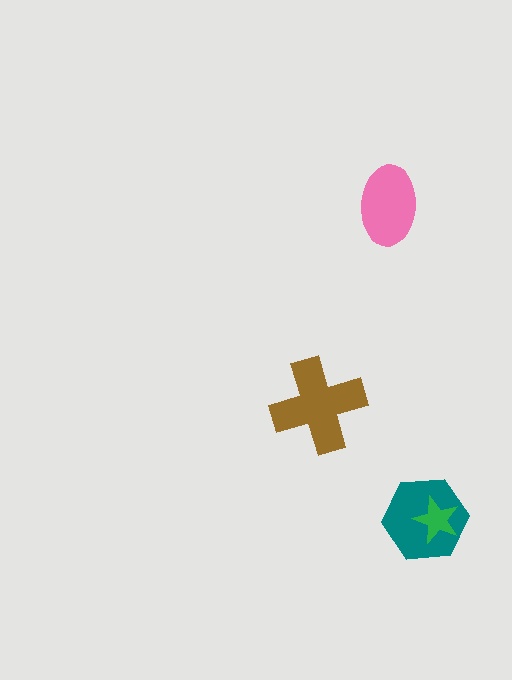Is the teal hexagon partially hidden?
Yes, it is partially covered by another shape.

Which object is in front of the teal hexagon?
The green star is in front of the teal hexagon.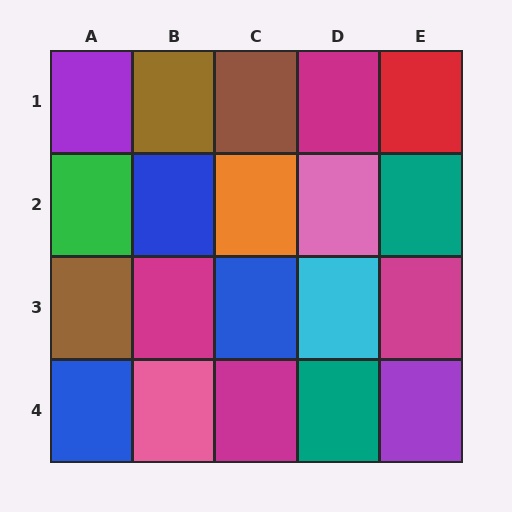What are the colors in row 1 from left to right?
Purple, brown, brown, magenta, red.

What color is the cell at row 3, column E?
Magenta.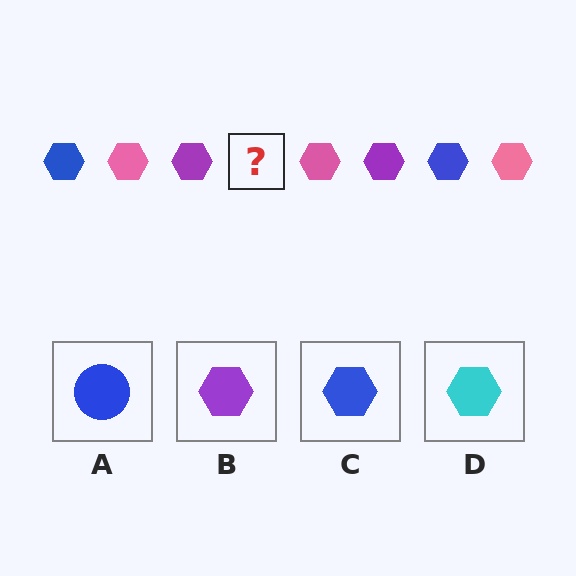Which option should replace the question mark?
Option C.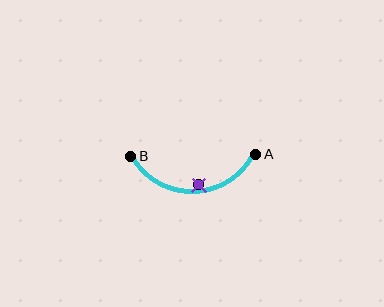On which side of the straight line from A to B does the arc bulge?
The arc bulges below the straight line connecting A and B.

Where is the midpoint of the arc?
The arc midpoint is the point on the curve farthest from the straight line joining A and B. It sits below that line.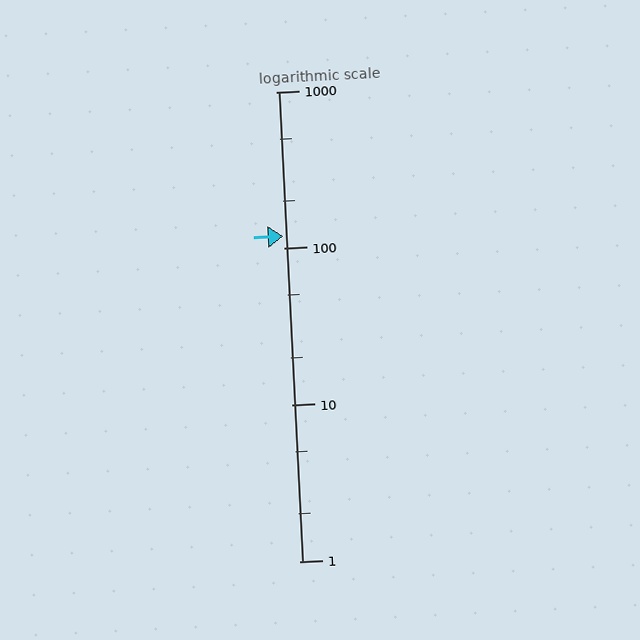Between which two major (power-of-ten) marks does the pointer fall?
The pointer is between 100 and 1000.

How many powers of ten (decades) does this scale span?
The scale spans 3 decades, from 1 to 1000.